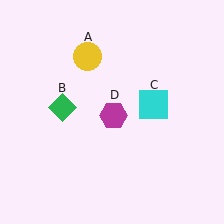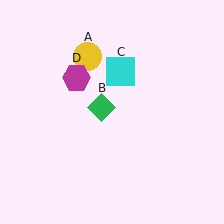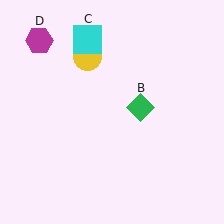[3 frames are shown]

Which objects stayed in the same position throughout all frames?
Yellow circle (object A) remained stationary.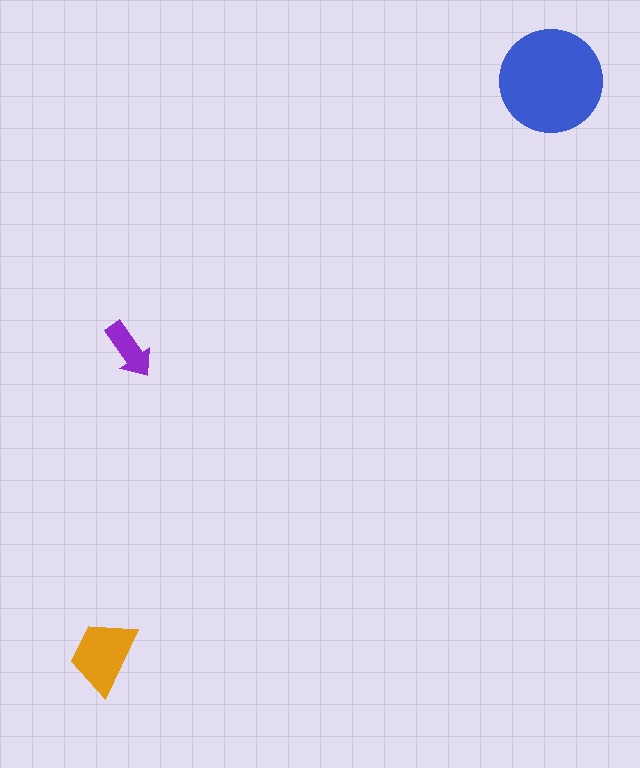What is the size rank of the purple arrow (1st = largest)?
3rd.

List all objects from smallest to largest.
The purple arrow, the orange trapezoid, the blue circle.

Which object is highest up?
The blue circle is topmost.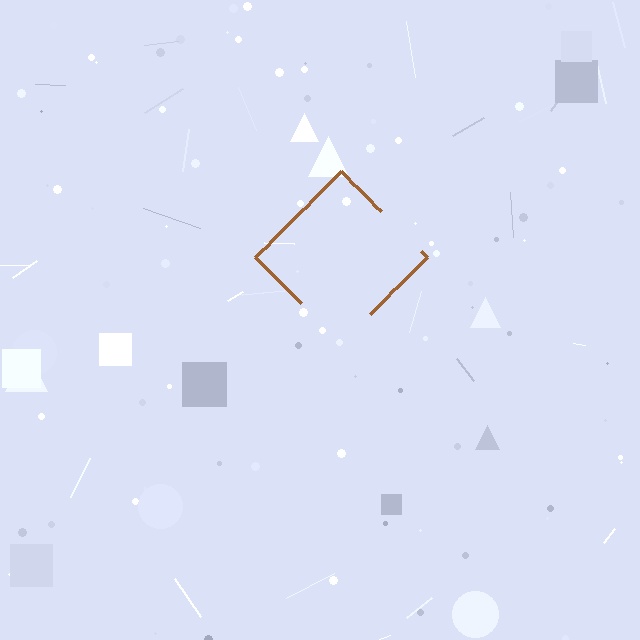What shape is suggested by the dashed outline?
The dashed outline suggests a diamond.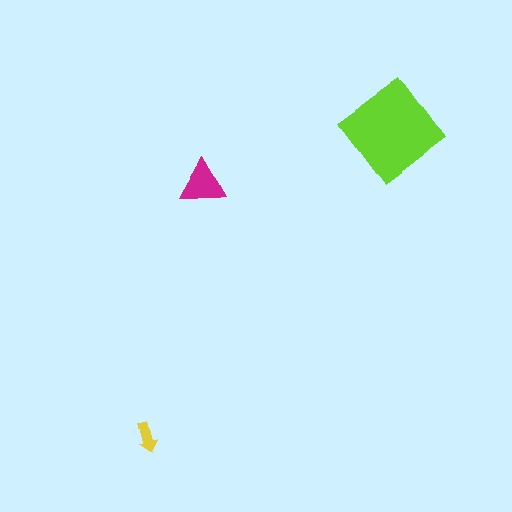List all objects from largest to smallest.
The lime diamond, the magenta triangle, the yellow arrow.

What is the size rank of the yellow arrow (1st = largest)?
3rd.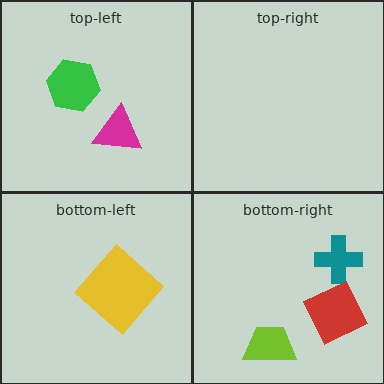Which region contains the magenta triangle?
The top-left region.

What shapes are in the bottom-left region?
The yellow diamond.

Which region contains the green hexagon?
The top-left region.